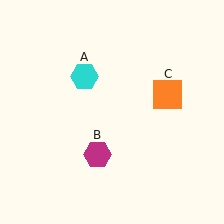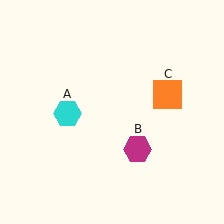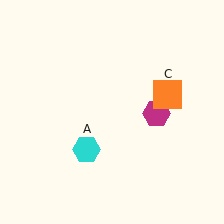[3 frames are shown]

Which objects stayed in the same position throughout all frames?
Orange square (object C) remained stationary.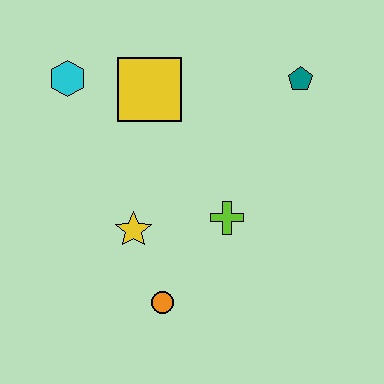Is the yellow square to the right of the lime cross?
No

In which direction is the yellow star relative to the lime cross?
The yellow star is to the left of the lime cross.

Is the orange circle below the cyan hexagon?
Yes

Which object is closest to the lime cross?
The yellow star is closest to the lime cross.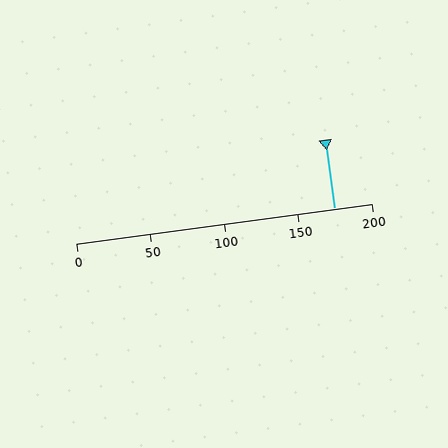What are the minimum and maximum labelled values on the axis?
The axis runs from 0 to 200.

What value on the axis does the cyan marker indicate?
The marker indicates approximately 175.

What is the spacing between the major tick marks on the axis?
The major ticks are spaced 50 apart.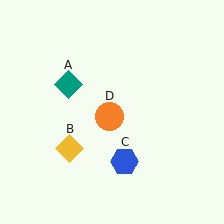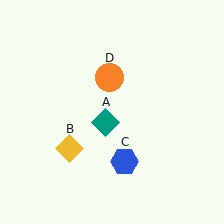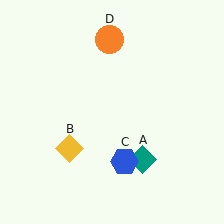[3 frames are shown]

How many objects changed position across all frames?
2 objects changed position: teal diamond (object A), orange circle (object D).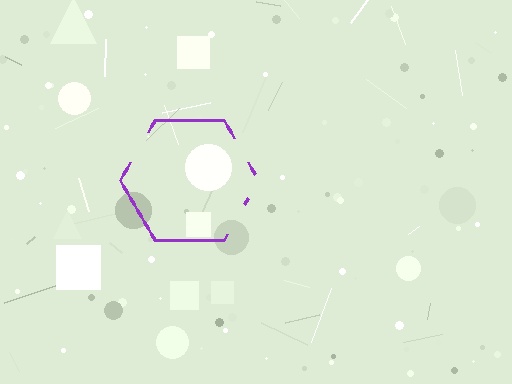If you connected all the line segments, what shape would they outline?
They would outline a hexagon.